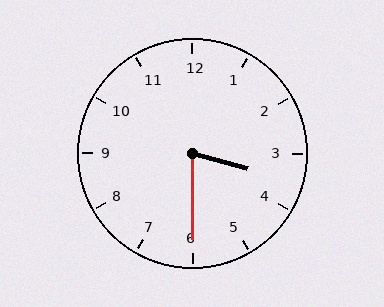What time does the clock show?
3:30.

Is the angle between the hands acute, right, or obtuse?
It is acute.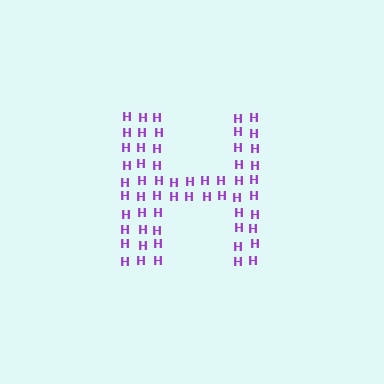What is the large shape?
The large shape is the letter H.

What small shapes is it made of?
It is made of small letter H's.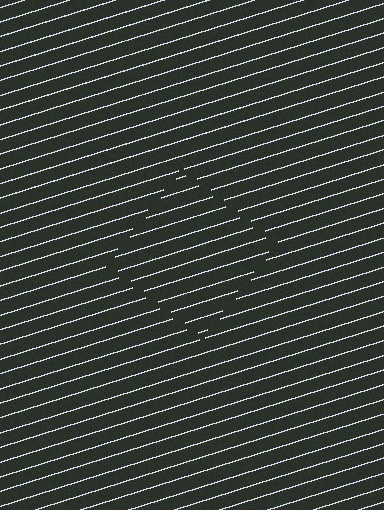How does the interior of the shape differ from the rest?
The interior of the shape contains the same grating, shifted by half a period — the contour is defined by the phase discontinuity where line-ends from the inner and outer gratings abut.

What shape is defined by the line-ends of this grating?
An illusory square. The interior of the shape contains the same grating, shifted by half a period — the contour is defined by the phase discontinuity where line-ends from the inner and outer gratings abut.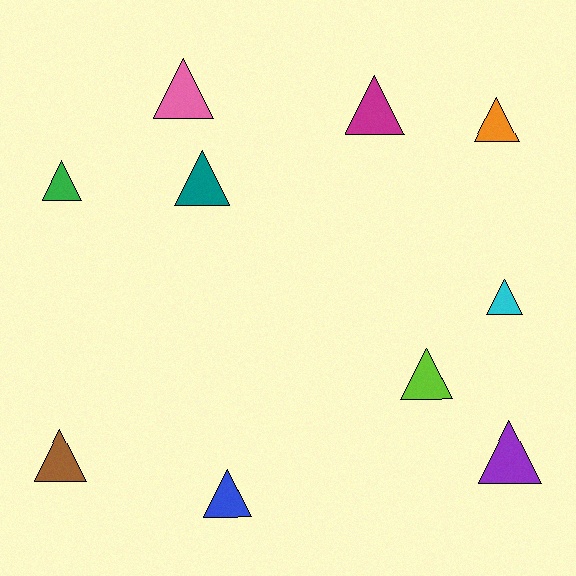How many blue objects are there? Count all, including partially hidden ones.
There is 1 blue object.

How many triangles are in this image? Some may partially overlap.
There are 10 triangles.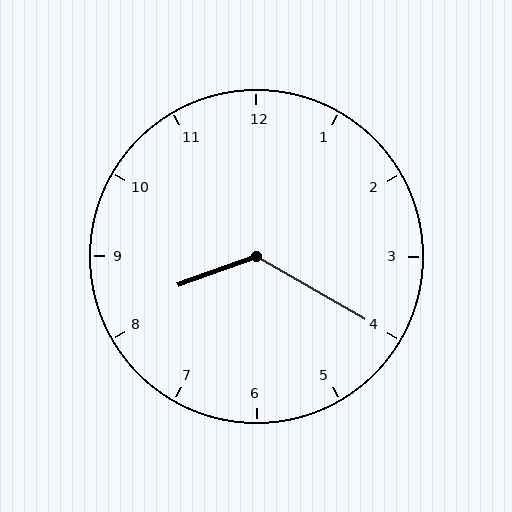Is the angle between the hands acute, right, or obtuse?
It is obtuse.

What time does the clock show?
8:20.